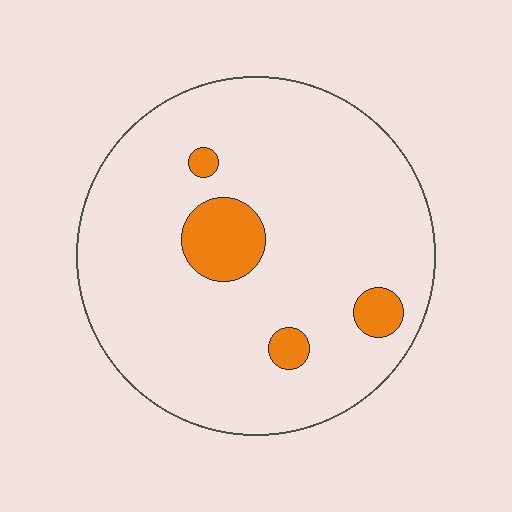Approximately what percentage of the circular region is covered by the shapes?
Approximately 10%.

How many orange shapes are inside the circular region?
4.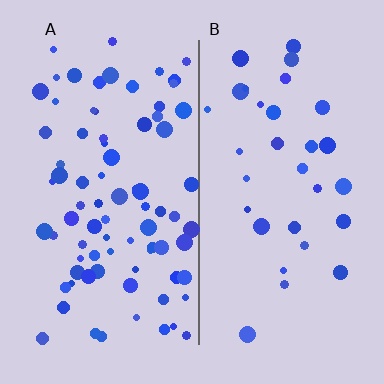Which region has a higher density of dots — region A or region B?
A (the left).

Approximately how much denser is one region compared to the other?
Approximately 2.5× — region A over region B.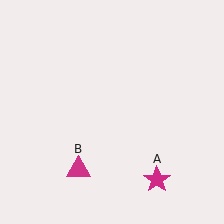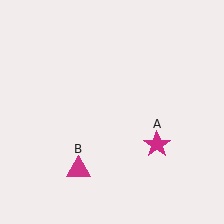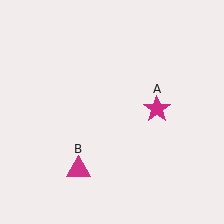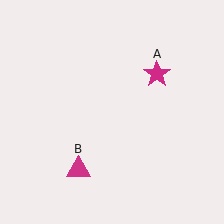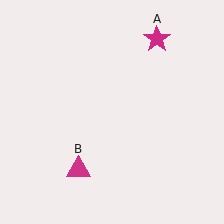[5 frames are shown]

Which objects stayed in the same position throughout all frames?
Magenta triangle (object B) remained stationary.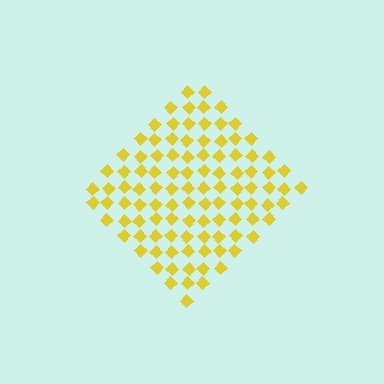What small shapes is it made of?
It is made of small diamonds.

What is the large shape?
The large shape is a diamond.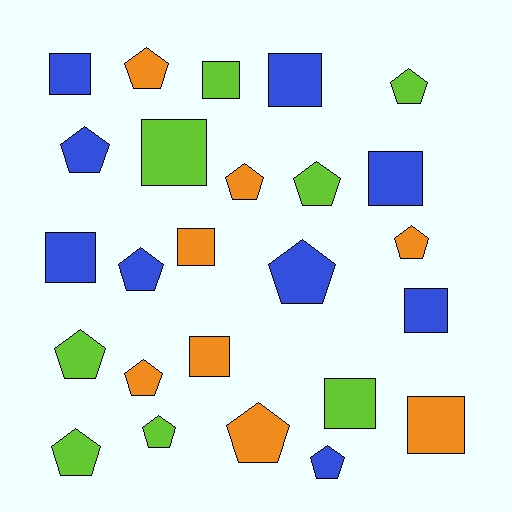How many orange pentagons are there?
There are 5 orange pentagons.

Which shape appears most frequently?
Pentagon, with 14 objects.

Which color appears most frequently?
Blue, with 9 objects.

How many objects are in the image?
There are 25 objects.